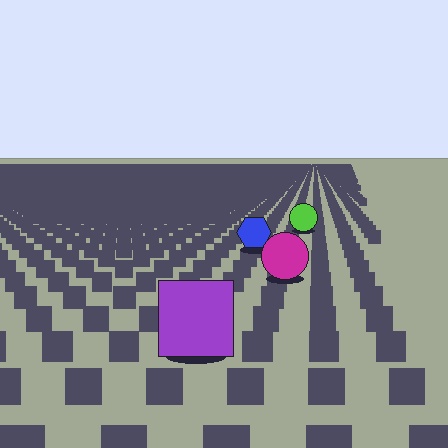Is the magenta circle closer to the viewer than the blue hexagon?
Yes. The magenta circle is closer — you can tell from the texture gradient: the ground texture is coarser near it.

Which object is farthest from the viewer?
The lime circle is farthest from the viewer. It appears smaller and the ground texture around it is denser.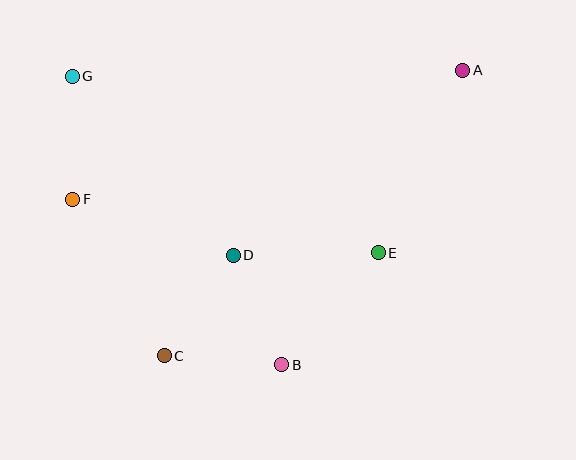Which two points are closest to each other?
Points B and C are closest to each other.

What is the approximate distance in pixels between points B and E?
The distance between B and E is approximately 148 pixels.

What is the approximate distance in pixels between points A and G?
The distance between A and G is approximately 390 pixels.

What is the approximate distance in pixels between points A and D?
The distance between A and D is approximately 294 pixels.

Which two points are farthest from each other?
Points A and C are farthest from each other.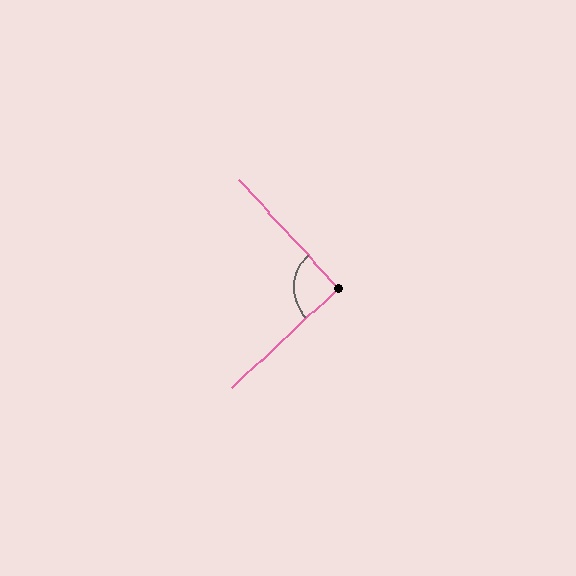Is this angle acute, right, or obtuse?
It is approximately a right angle.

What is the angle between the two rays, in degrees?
Approximately 91 degrees.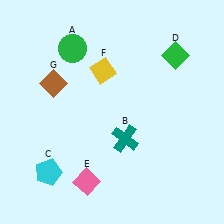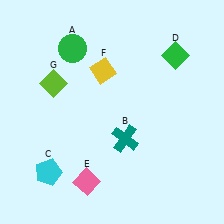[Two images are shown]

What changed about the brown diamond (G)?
In Image 1, G is brown. In Image 2, it changed to lime.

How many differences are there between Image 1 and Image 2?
There is 1 difference between the two images.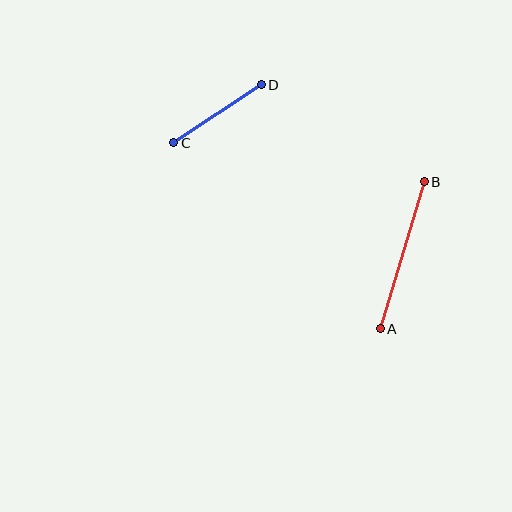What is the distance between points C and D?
The distance is approximately 105 pixels.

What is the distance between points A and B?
The distance is approximately 153 pixels.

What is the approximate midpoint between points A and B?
The midpoint is at approximately (402, 255) pixels.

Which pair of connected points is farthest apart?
Points A and B are farthest apart.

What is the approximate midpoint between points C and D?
The midpoint is at approximately (217, 114) pixels.